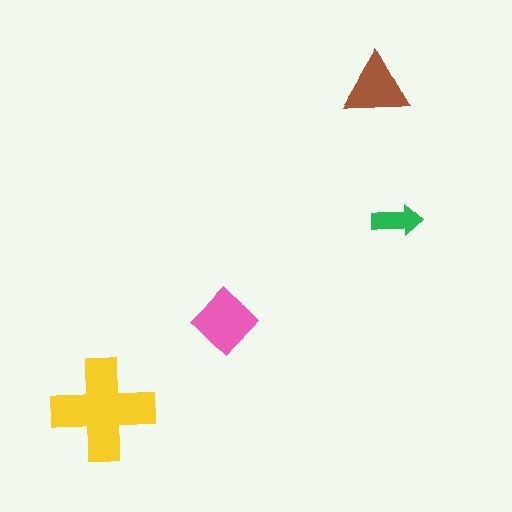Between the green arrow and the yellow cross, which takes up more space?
The yellow cross.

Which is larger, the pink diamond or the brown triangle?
The pink diamond.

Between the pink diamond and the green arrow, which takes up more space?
The pink diamond.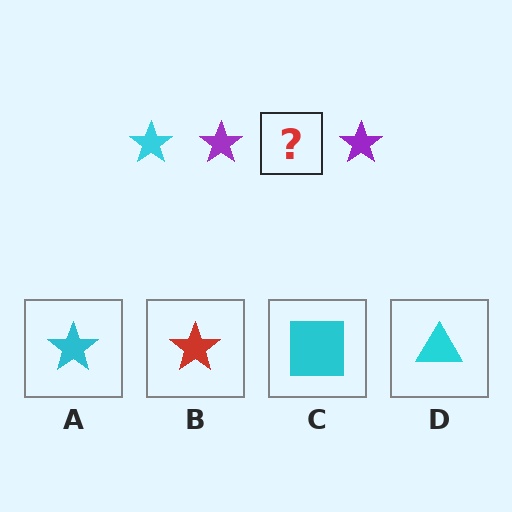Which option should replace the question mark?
Option A.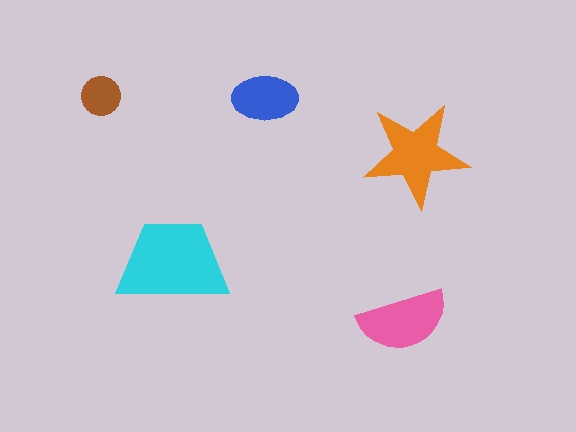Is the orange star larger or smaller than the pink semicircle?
Larger.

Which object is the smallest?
The brown circle.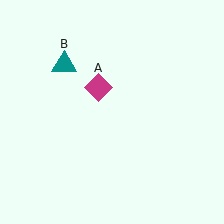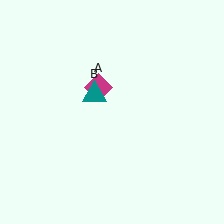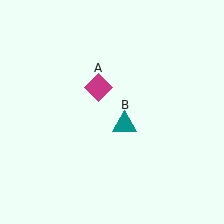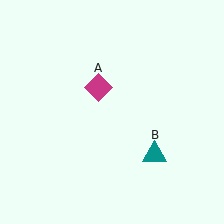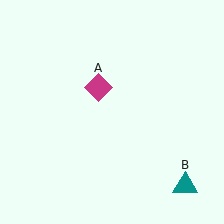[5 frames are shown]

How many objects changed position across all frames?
1 object changed position: teal triangle (object B).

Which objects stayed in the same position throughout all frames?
Magenta diamond (object A) remained stationary.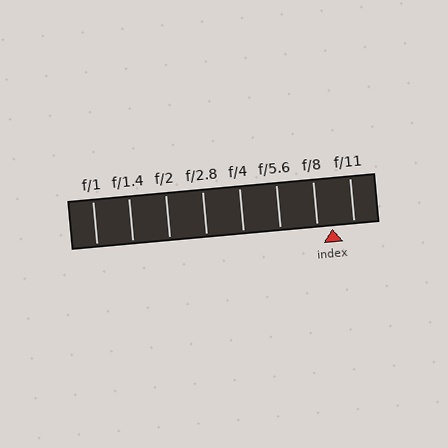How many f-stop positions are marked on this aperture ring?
There are 8 f-stop positions marked.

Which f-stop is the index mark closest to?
The index mark is closest to f/8.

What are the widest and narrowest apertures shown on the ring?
The widest aperture shown is f/1 and the narrowest is f/11.